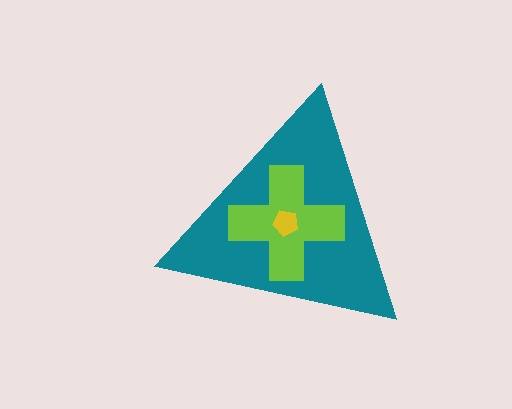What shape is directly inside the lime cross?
The yellow pentagon.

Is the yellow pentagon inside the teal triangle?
Yes.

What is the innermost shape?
The yellow pentagon.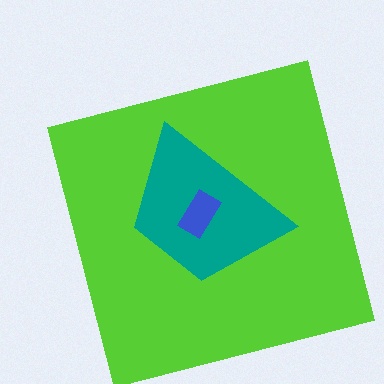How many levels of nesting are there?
3.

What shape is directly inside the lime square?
The teal trapezoid.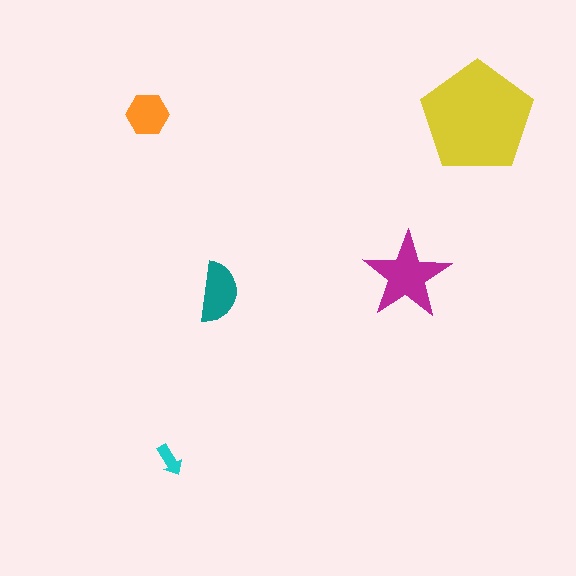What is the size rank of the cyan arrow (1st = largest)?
5th.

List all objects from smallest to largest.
The cyan arrow, the orange hexagon, the teal semicircle, the magenta star, the yellow pentagon.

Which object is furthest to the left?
The orange hexagon is leftmost.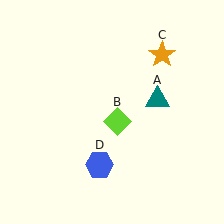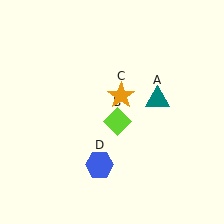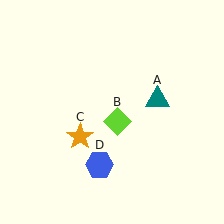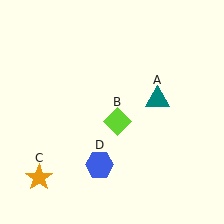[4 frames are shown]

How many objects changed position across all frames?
1 object changed position: orange star (object C).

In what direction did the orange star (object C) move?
The orange star (object C) moved down and to the left.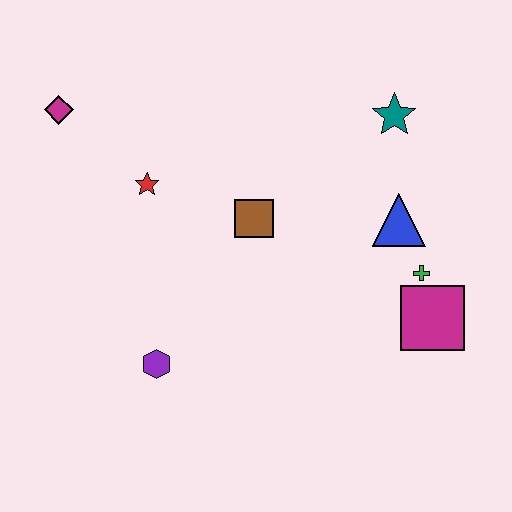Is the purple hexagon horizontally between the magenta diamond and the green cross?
Yes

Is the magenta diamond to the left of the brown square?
Yes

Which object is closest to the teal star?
The blue triangle is closest to the teal star.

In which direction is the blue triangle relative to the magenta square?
The blue triangle is above the magenta square.